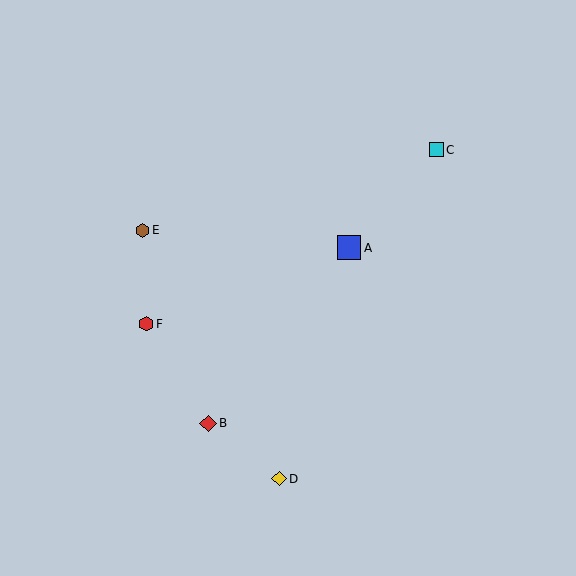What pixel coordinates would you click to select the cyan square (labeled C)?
Click at (436, 150) to select the cyan square C.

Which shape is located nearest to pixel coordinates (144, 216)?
The brown hexagon (labeled E) at (142, 230) is nearest to that location.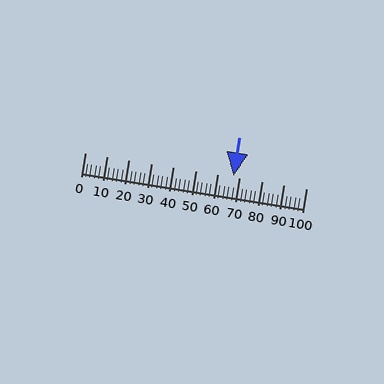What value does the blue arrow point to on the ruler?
The blue arrow points to approximately 67.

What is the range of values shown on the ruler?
The ruler shows values from 0 to 100.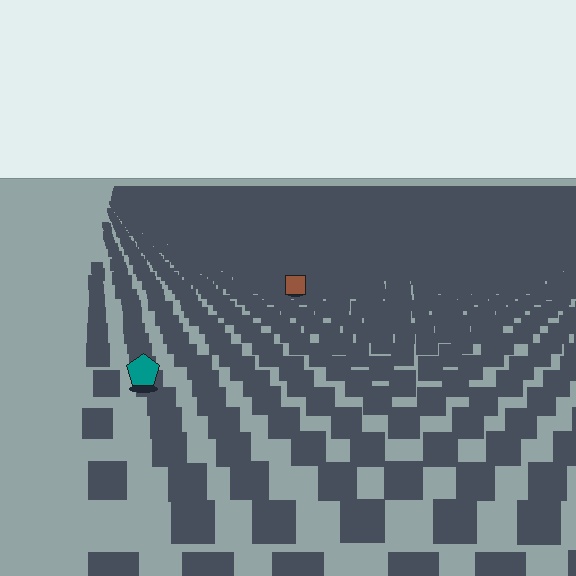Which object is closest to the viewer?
The teal pentagon is closest. The texture marks near it are larger and more spread out.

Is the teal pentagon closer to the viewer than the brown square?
Yes. The teal pentagon is closer — you can tell from the texture gradient: the ground texture is coarser near it.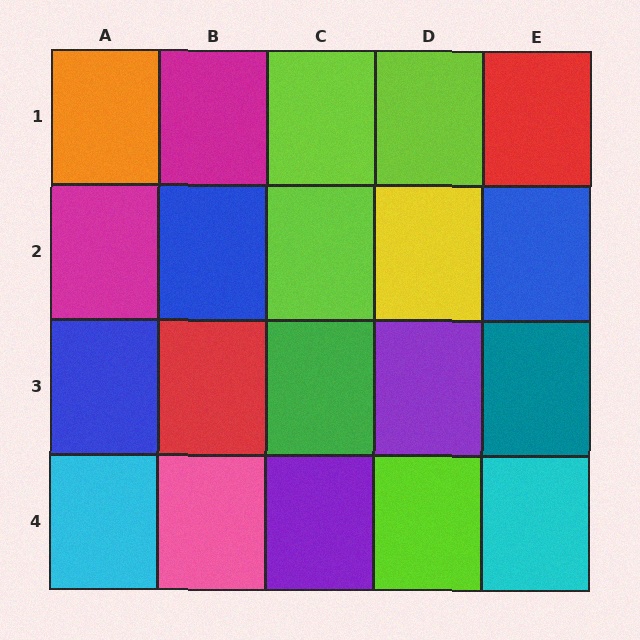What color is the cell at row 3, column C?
Green.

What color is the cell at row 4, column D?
Lime.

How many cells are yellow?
1 cell is yellow.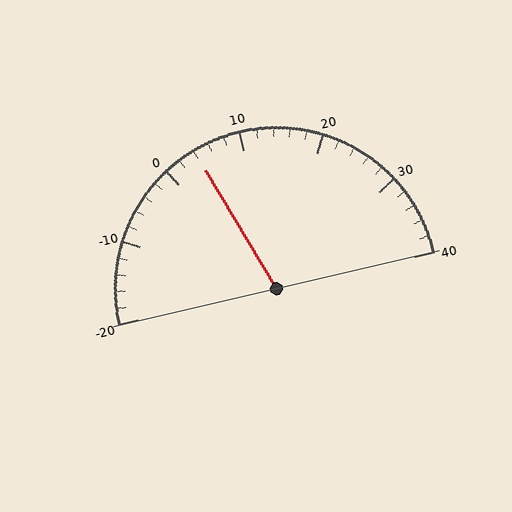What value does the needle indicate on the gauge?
The needle indicates approximately 4.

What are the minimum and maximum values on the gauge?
The gauge ranges from -20 to 40.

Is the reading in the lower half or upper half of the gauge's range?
The reading is in the lower half of the range (-20 to 40).